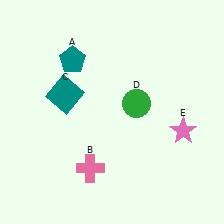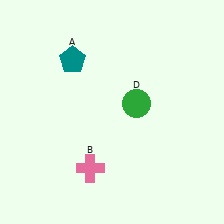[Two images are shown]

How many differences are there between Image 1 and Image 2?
There are 2 differences between the two images.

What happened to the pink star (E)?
The pink star (E) was removed in Image 2. It was in the bottom-right area of Image 1.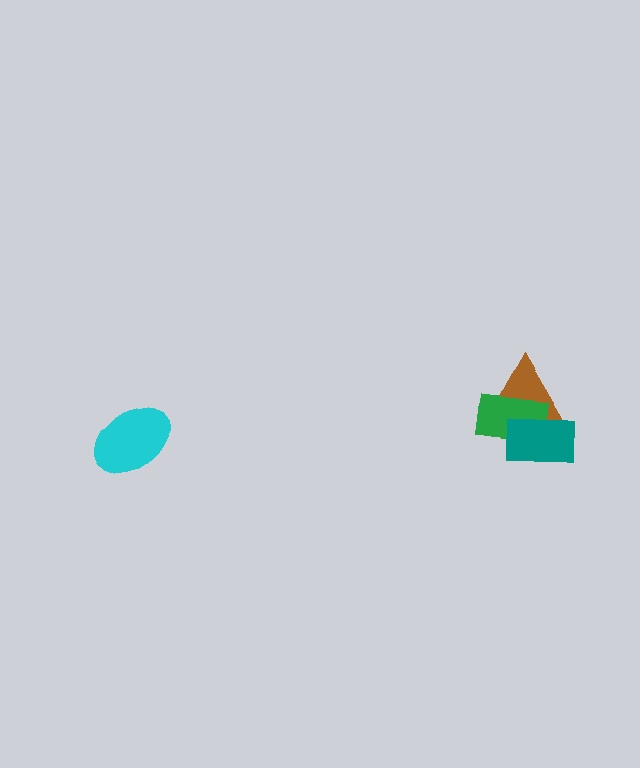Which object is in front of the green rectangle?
The teal rectangle is in front of the green rectangle.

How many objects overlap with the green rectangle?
2 objects overlap with the green rectangle.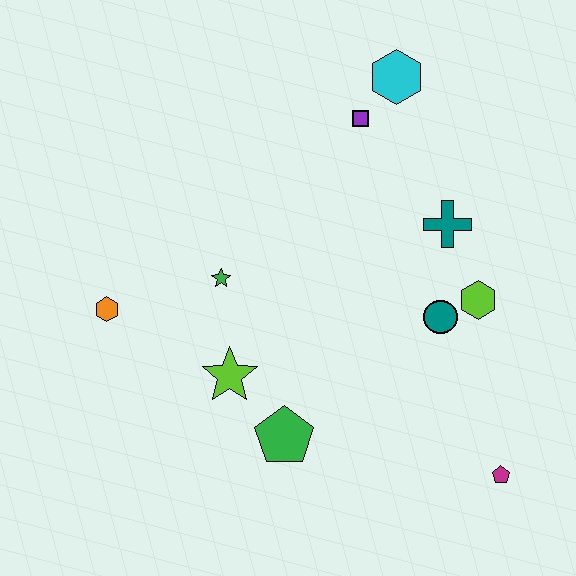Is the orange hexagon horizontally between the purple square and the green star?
No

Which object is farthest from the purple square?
The magenta pentagon is farthest from the purple square.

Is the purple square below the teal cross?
No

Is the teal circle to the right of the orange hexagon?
Yes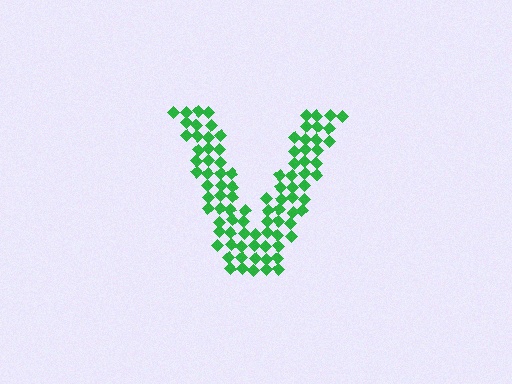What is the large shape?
The large shape is the letter V.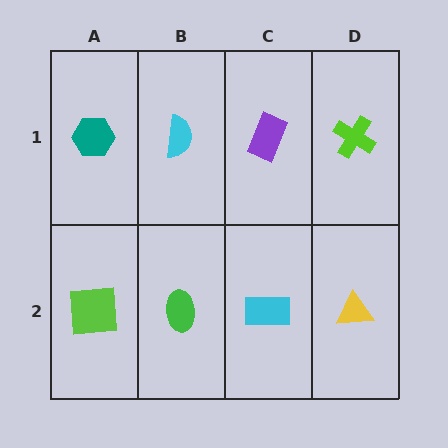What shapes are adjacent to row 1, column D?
A yellow triangle (row 2, column D), a purple rectangle (row 1, column C).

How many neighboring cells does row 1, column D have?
2.